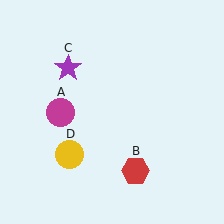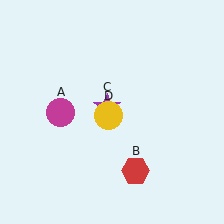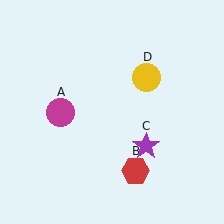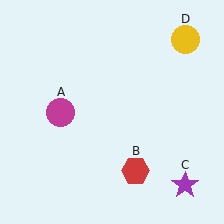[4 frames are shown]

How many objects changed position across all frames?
2 objects changed position: purple star (object C), yellow circle (object D).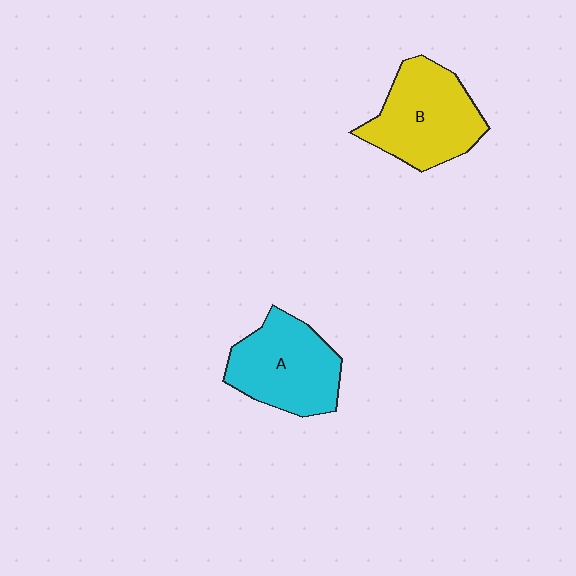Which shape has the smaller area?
Shape A (cyan).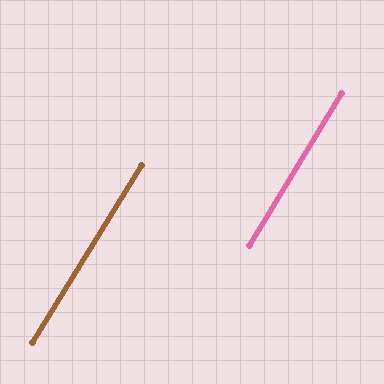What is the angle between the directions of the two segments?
Approximately 0 degrees.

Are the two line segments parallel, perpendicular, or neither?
Parallel — their directions differ by only 0.5°.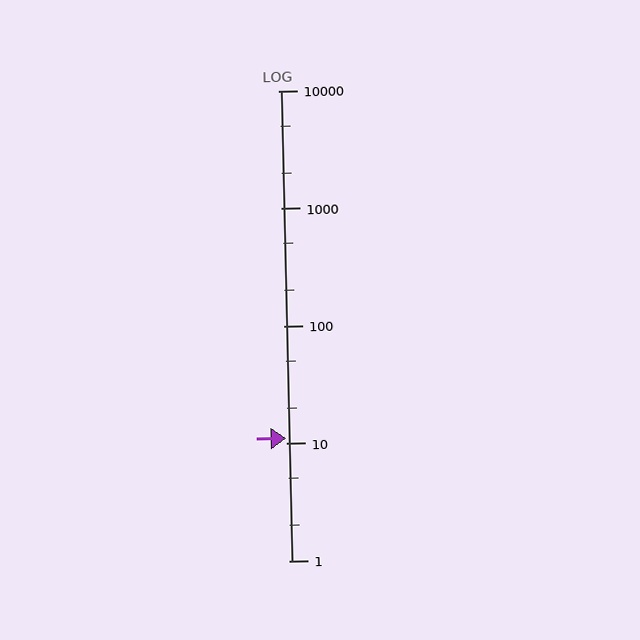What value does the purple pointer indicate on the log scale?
The pointer indicates approximately 11.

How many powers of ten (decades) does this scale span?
The scale spans 4 decades, from 1 to 10000.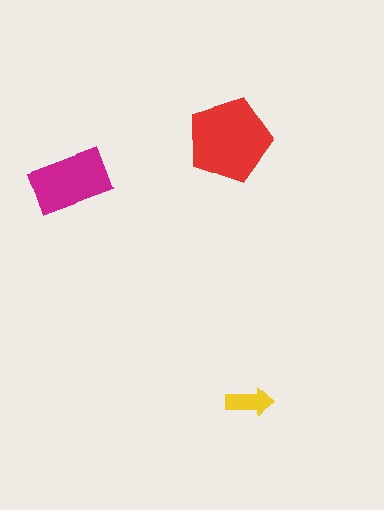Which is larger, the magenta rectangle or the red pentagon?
The red pentagon.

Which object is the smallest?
The yellow arrow.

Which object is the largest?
The red pentagon.